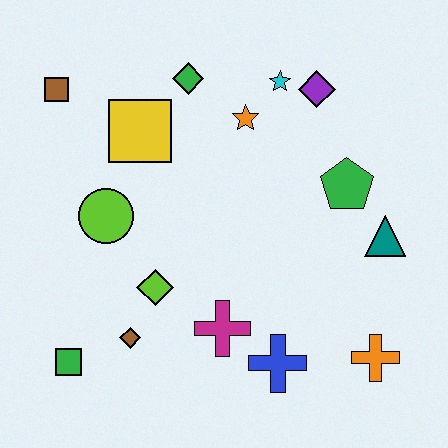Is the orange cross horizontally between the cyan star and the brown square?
No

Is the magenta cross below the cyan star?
Yes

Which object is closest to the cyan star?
The purple diamond is closest to the cyan star.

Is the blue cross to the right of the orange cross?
No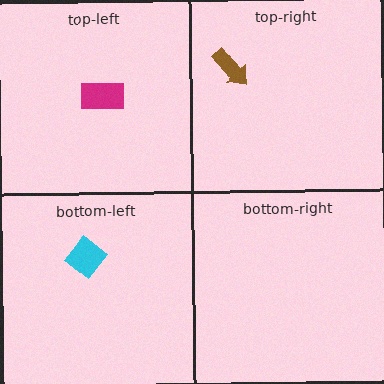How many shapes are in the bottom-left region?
1.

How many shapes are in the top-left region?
1.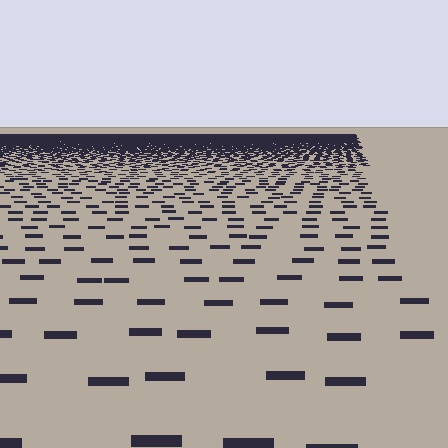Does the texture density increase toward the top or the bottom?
Density increases toward the top.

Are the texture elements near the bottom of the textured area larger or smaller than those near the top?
Larger. Near the bottom, elements are closer to the viewer and appear at a bigger on-screen size.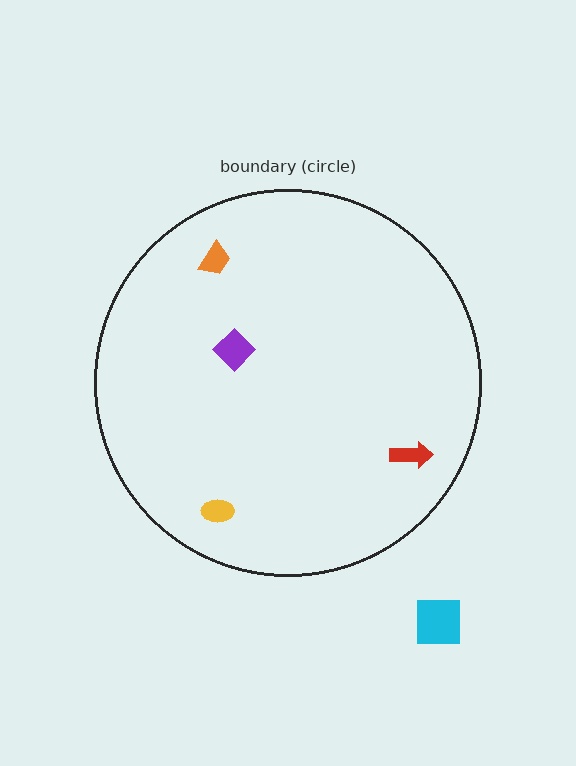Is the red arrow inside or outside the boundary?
Inside.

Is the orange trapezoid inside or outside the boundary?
Inside.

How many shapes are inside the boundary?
4 inside, 1 outside.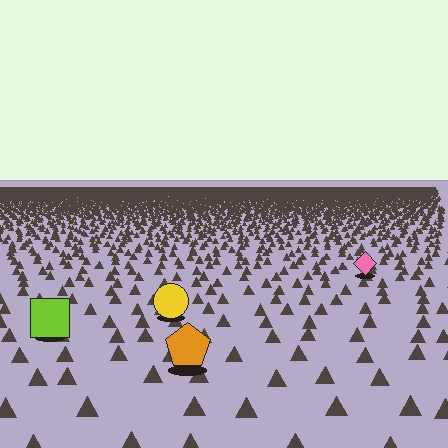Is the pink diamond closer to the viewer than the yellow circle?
No. The yellow circle is closer — you can tell from the texture gradient: the ground texture is coarser near it.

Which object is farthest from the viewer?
The pink diamond is farthest from the viewer. It appears smaller and the ground texture around it is denser.